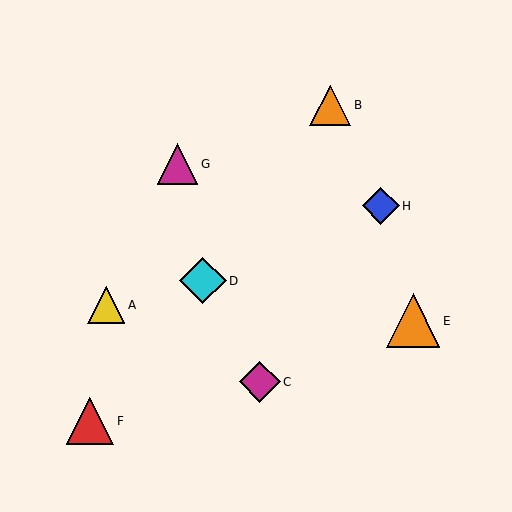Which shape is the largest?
The orange triangle (labeled E) is the largest.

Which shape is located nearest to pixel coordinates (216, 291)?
The cyan diamond (labeled D) at (203, 281) is nearest to that location.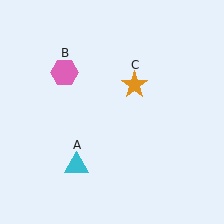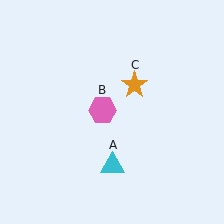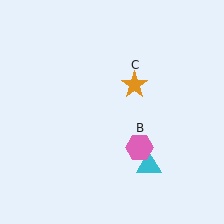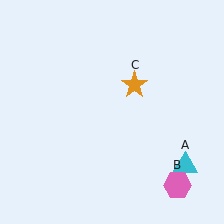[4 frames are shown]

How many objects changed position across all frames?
2 objects changed position: cyan triangle (object A), pink hexagon (object B).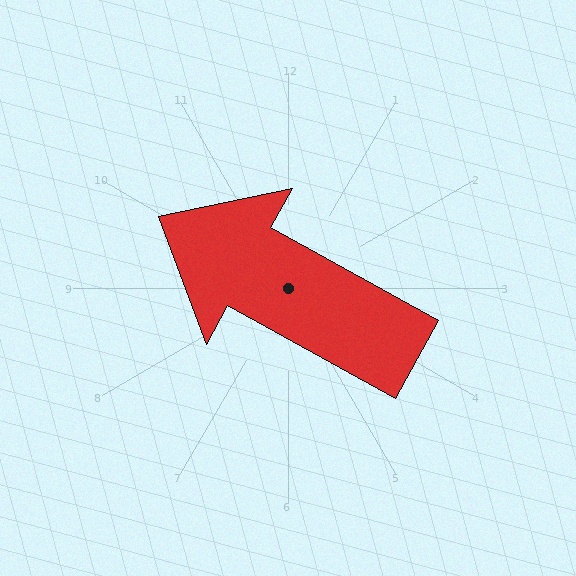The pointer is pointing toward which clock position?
Roughly 10 o'clock.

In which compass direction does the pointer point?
Northwest.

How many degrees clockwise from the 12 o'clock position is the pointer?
Approximately 299 degrees.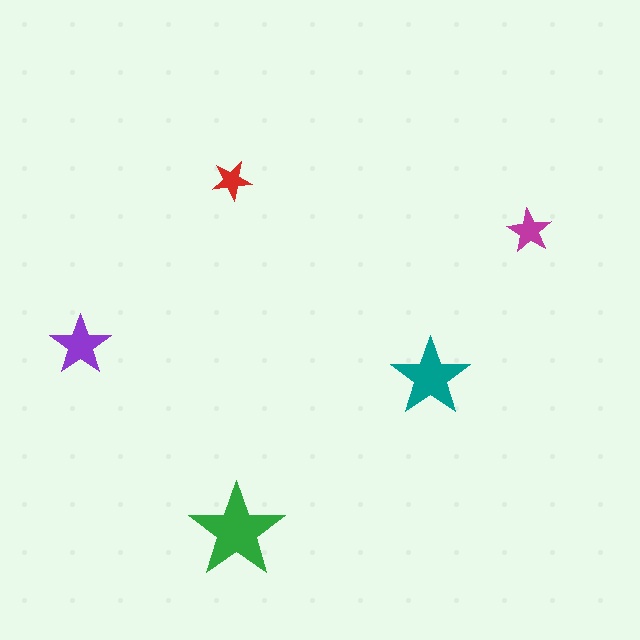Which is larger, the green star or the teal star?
The green one.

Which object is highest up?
The red star is topmost.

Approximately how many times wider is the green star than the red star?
About 2.5 times wider.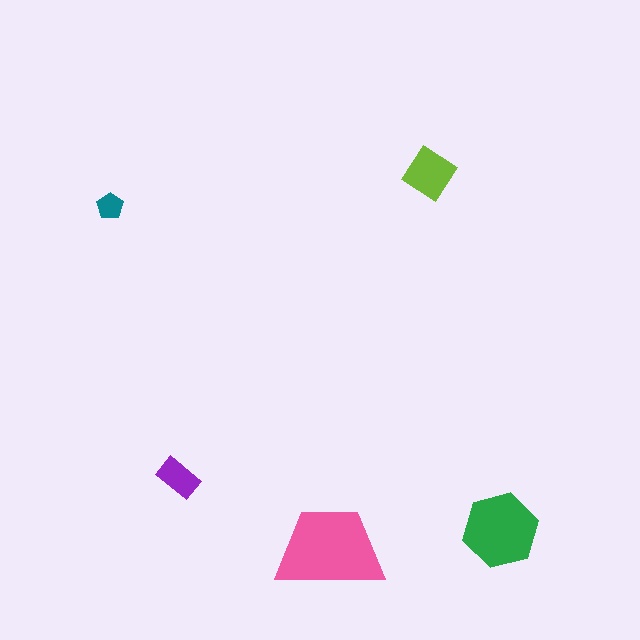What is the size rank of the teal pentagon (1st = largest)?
5th.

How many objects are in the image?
There are 5 objects in the image.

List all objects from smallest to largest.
The teal pentagon, the purple rectangle, the lime diamond, the green hexagon, the pink trapezoid.